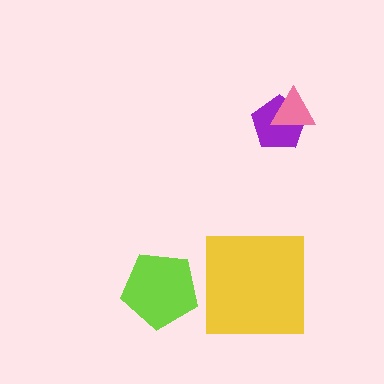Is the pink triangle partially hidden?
No, no other shape covers it.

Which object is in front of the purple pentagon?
The pink triangle is in front of the purple pentagon.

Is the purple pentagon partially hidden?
Yes, it is partially covered by another shape.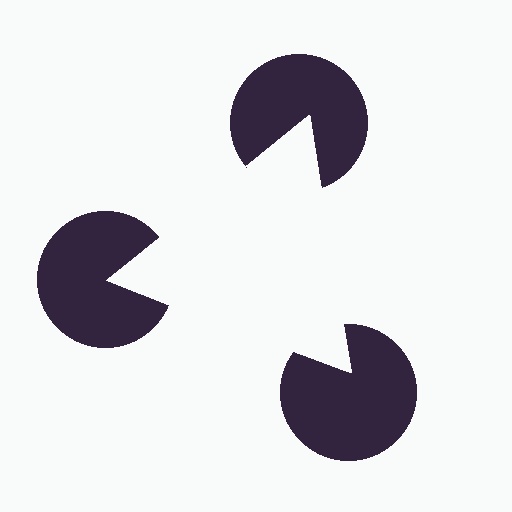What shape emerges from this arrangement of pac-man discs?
An illusory triangle — its edges are inferred from the aligned wedge cuts in the pac-man discs, not physically drawn.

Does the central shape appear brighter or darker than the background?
It typically appears slightly brighter than the background, even though no actual brightness change is drawn.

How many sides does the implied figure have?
3 sides.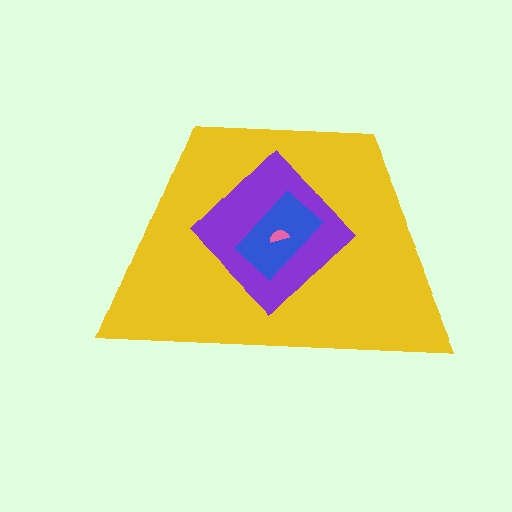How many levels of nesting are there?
4.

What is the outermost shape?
The yellow trapezoid.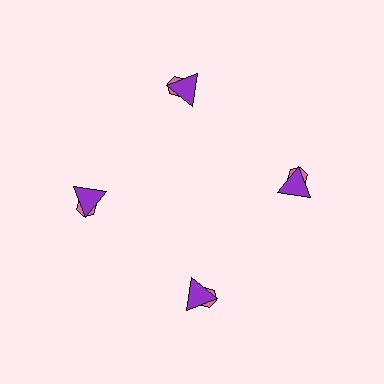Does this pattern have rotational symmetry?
Yes, this pattern has 4-fold rotational symmetry. It looks the same after rotating 90 degrees around the center.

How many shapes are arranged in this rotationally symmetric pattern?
There are 8 shapes, arranged in 4 groups of 2.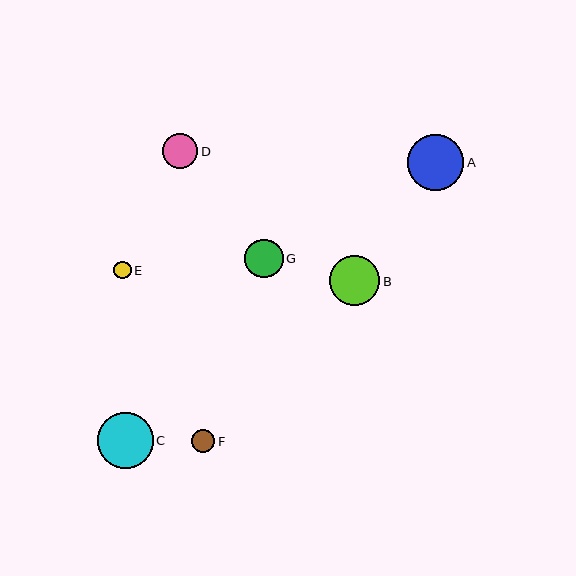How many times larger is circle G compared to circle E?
Circle G is approximately 2.2 times the size of circle E.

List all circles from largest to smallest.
From largest to smallest: A, C, B, G, D, F, E.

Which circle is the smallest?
Circle E is the smallest with a size of approximately 17 pixels.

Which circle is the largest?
Circle A is the largest with a size of approximately 57 pixels.